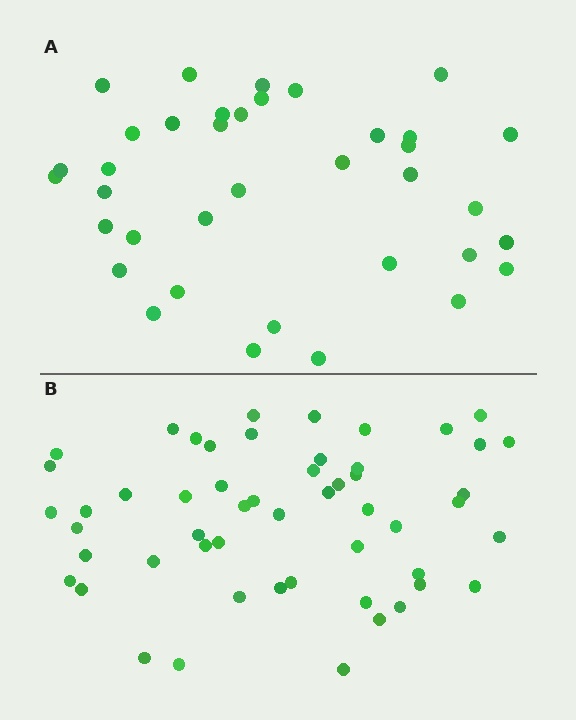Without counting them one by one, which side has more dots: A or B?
Region B (the bottom region) has more dots.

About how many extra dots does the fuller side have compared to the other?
Region B has approximately 15 more dots than region A.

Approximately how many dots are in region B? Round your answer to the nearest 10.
About 50 dots. (The exact count is 53, which rounds to 50.)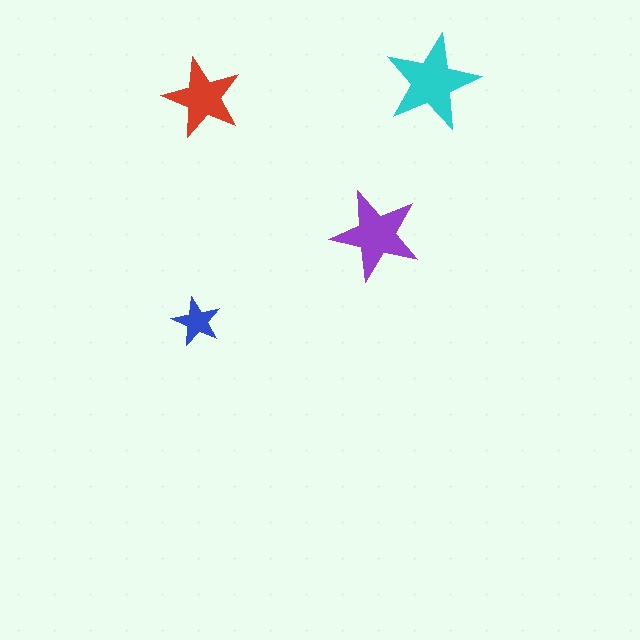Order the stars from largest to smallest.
the cyan one, the purple one, the red one, the blue one.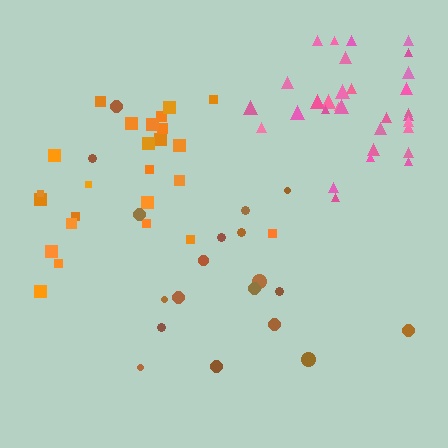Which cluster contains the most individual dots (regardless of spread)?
Pink (31).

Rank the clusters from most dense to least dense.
pink, orange, brown.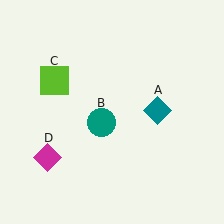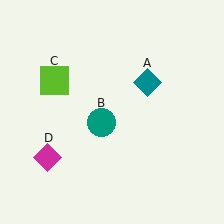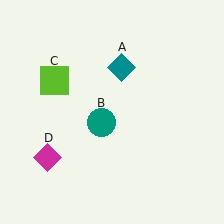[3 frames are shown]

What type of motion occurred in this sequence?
The teal diamond (object A) rotated counterclockwise around the center of the scene.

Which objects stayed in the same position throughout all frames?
Teal circle (object B) and lime square (object C) and magenta diamond (object D) remained stationary.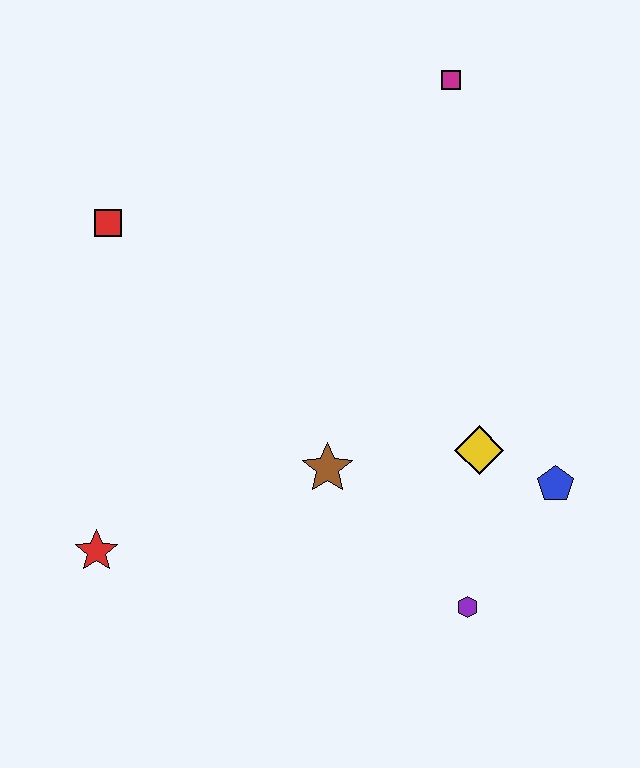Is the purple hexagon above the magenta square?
No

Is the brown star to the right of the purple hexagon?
No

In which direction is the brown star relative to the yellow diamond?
The brown star is to the left of the yellow diamond.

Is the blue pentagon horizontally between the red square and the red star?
No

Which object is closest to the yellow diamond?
The blue pentagon is closest to the yellow diamond.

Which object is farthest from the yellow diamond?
The red square is farthest from the yellow diamond.